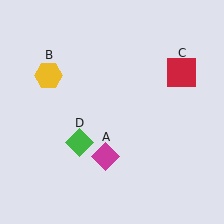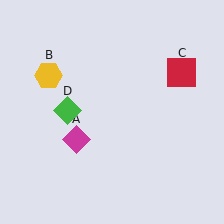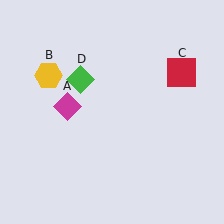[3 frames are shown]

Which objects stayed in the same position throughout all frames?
Yellow hexagon (object B) and red square (object C) remained stationary.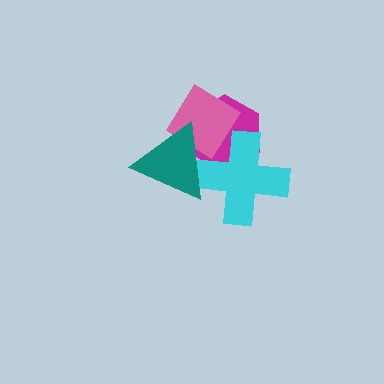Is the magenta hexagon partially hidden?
Yes, it is partially covered by another shape.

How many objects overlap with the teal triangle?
3 objects overlap with the teal triangle.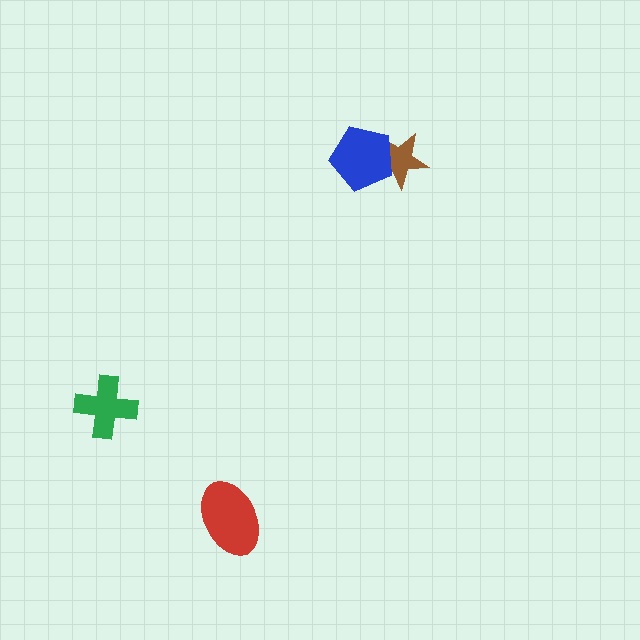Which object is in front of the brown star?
The blue pentagon is in front of the brown star.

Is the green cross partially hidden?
No, no other shape covers it.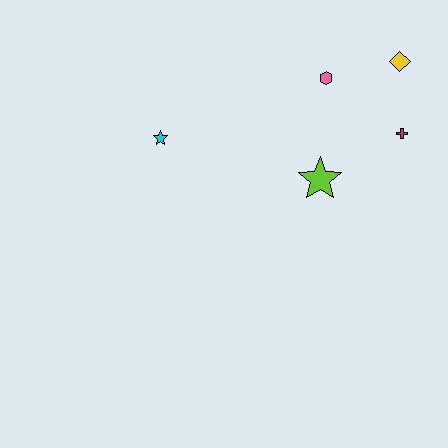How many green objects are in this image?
There are no green objects.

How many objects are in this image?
There are 5 objects.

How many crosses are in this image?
There is 1 cross.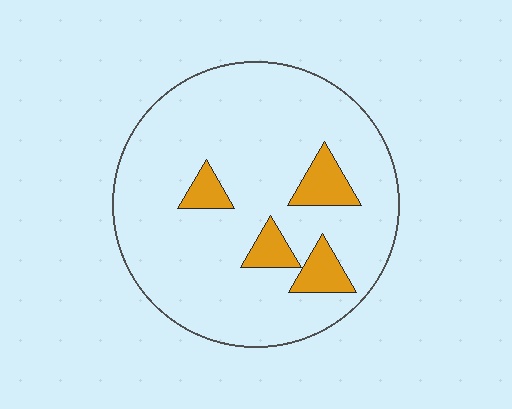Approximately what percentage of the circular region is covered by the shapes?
Approximately 10%.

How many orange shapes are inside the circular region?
4.